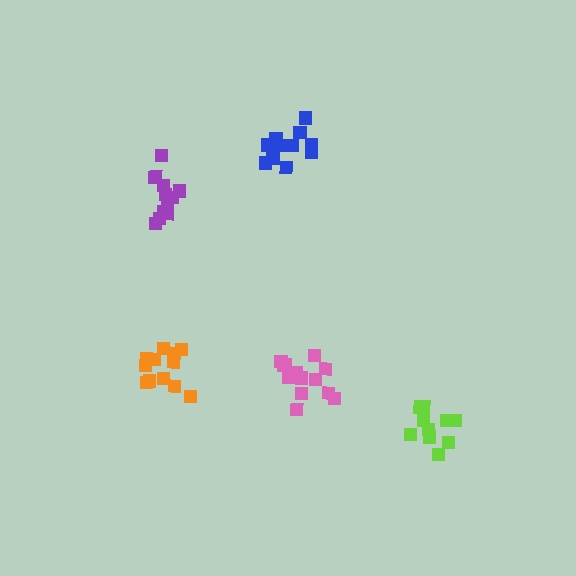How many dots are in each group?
Group 1: 13 dots, Group 2: 12 dots, Group 3: 12 dots, Group 4: 10 dots, Group 5: 12 dots (59 total).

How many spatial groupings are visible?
There are 5 spatial groupings.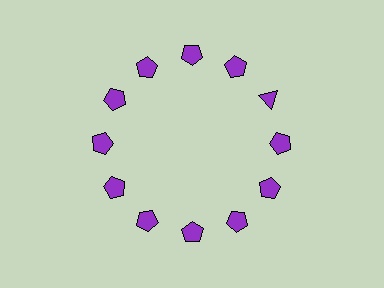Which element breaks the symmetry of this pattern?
The purple triangle at roughly the 2 o'clock position breaks the symmetry. All other shapes are purple pentagons.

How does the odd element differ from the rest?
It has a different shape: triangle instead of pentagon.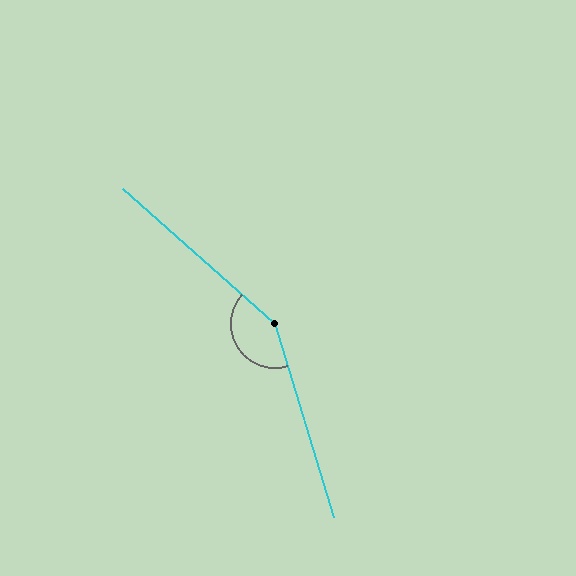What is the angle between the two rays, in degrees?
Approximately 149 degrees.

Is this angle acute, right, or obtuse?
It is obtuse.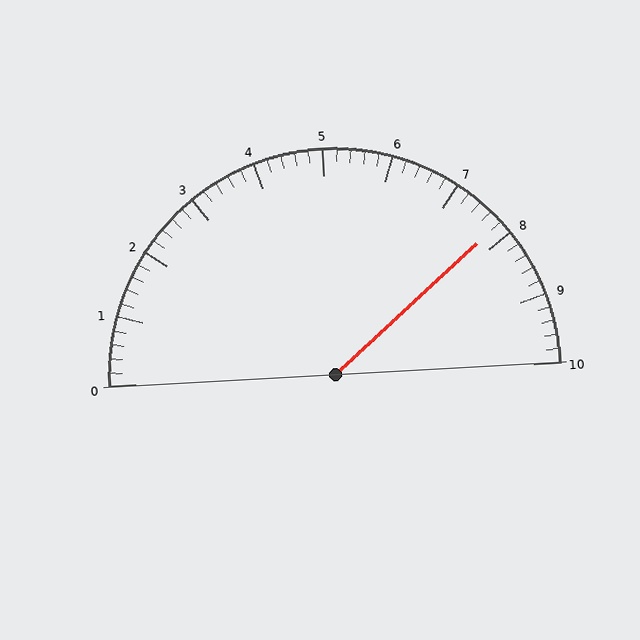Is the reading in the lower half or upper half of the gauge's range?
The reading is in the upper half of the range (0 to 10).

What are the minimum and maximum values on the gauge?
The gauge ranges from 0 to 10.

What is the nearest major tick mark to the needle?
The nearest major tick mark is 8.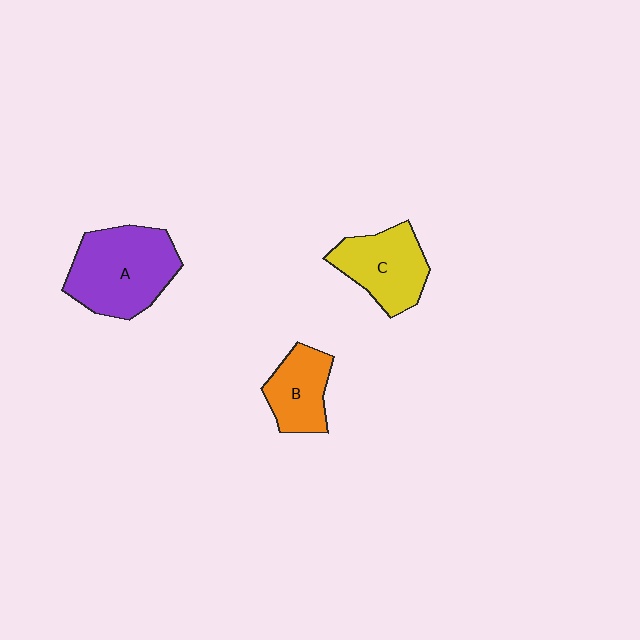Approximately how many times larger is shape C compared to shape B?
Approximately 1.3 times.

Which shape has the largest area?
Shape A (purple).